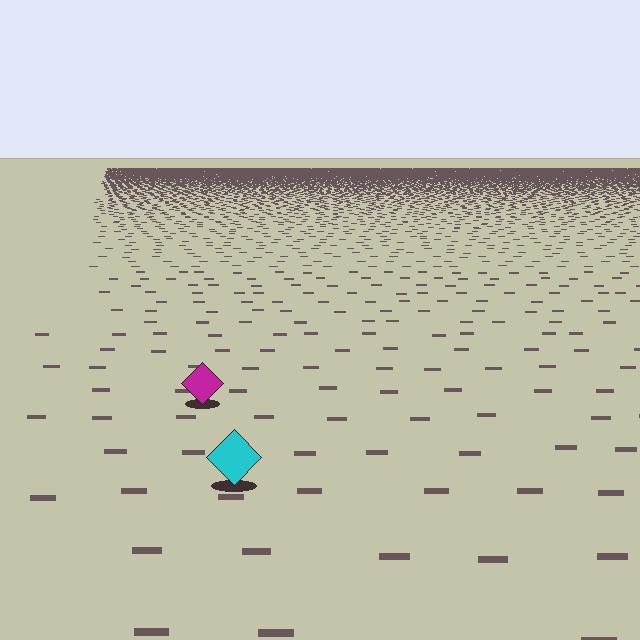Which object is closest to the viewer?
The cyan diamond is closest. The texture marks near it are larger and more spread out.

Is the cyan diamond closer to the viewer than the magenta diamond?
Yes. The cyan diamond is closer — you can tell from the texture gradient: the ground texture is coarser near it.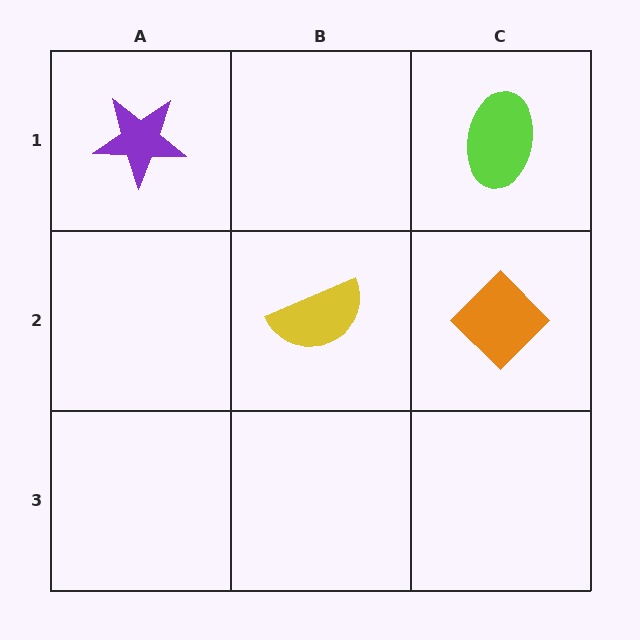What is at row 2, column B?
A yellow semicircle.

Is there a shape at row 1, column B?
No, that cell is empty.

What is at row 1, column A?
A purple star.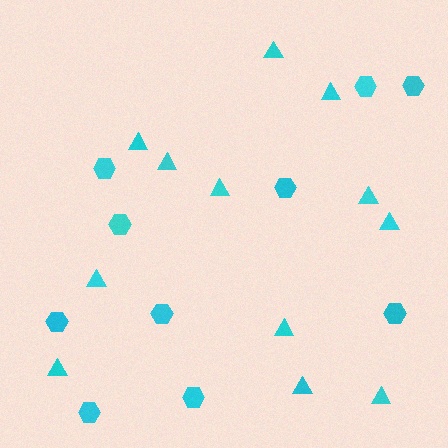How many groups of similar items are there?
There are 2 groups: one group of hexagons (10) and one group of triangles (12).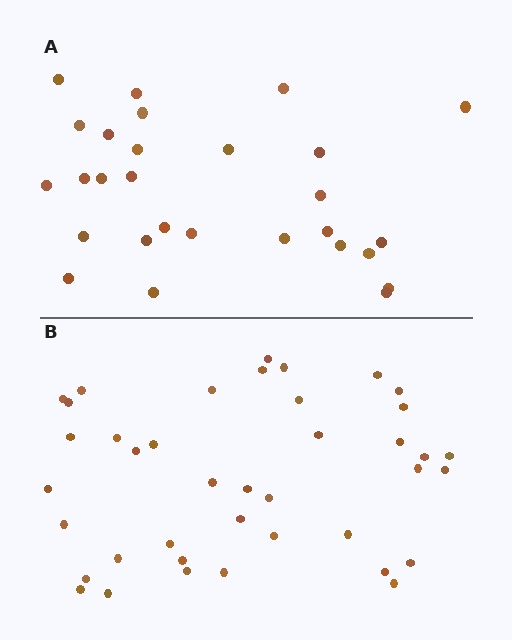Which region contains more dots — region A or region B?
Region B (the bottom region) has more dots.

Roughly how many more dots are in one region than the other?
Region B has roughly 12 or so more dots than region A.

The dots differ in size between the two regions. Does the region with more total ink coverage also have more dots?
No. Region A has more total ink coverage because its dots are larger, but region B actually contains more individual dots. Total area can be misleading — the number of items is what matters here.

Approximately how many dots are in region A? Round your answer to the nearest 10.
About 30 dots. (The exact count is 28, which rounds to 30.)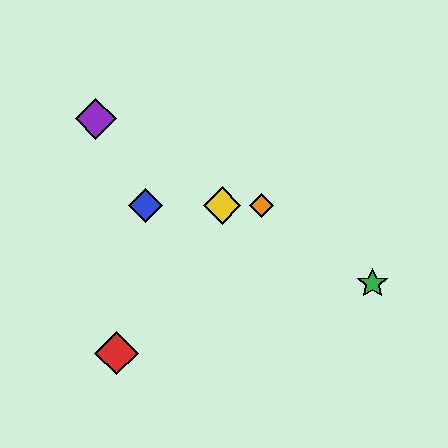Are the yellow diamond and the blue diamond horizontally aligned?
Yes, both are at y≈205.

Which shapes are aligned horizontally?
The blue diamond, the yellow diamond, the orange diamond are aligned horizontally.